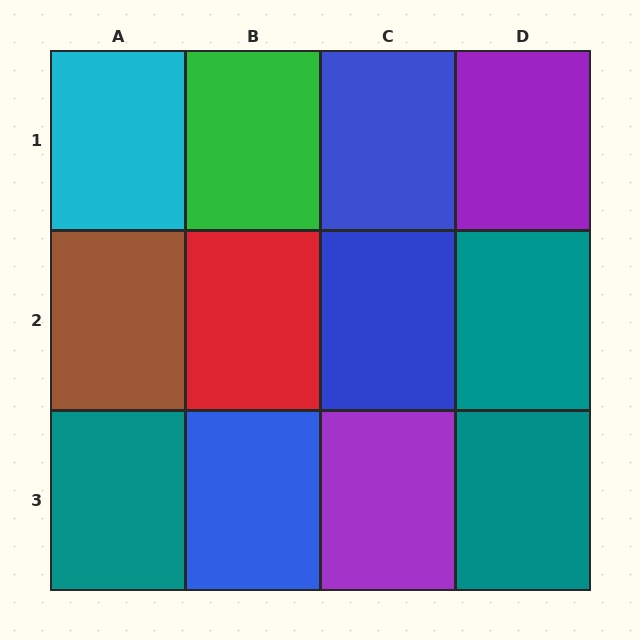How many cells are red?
1 cell is red.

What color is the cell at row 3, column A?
Teal.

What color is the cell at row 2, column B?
Red.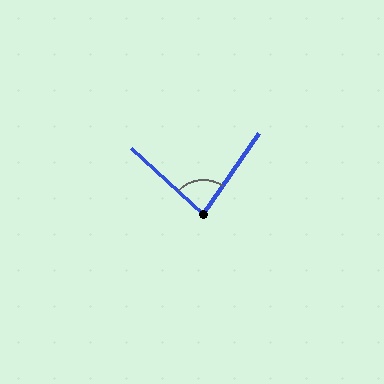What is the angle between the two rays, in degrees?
Approximately 82 degrees.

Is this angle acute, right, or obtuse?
It is acute.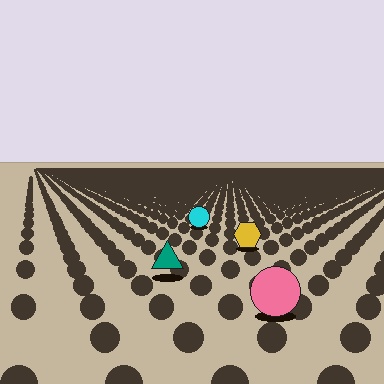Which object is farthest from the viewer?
The cyan circle is farthest from the viewer. It appears smaller and the ground texture around it is denser.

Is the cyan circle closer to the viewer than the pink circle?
No. The pink circle is closer — you can tell from the texture gradient: the ground texture is coarser near it.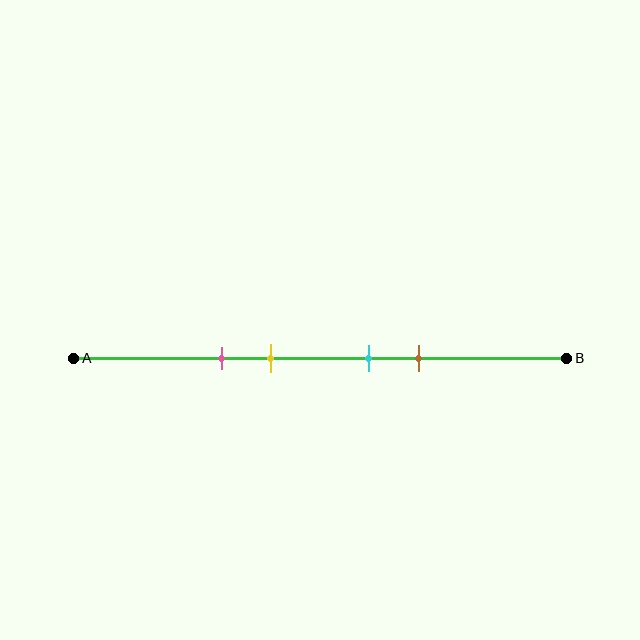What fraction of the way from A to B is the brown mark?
The brown mark is approximately 70% (0.7) of the way from A to B.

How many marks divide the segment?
There are 4 marks dividing the segment.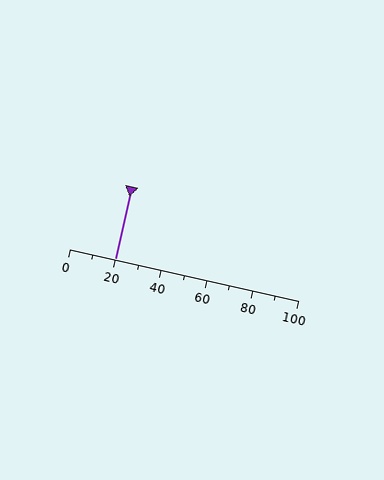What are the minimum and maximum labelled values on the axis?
The axis runs from 0 to 100.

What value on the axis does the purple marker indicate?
The marker indicates approximately 20.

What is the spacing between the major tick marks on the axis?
The major ticks are spaced 20 apart.